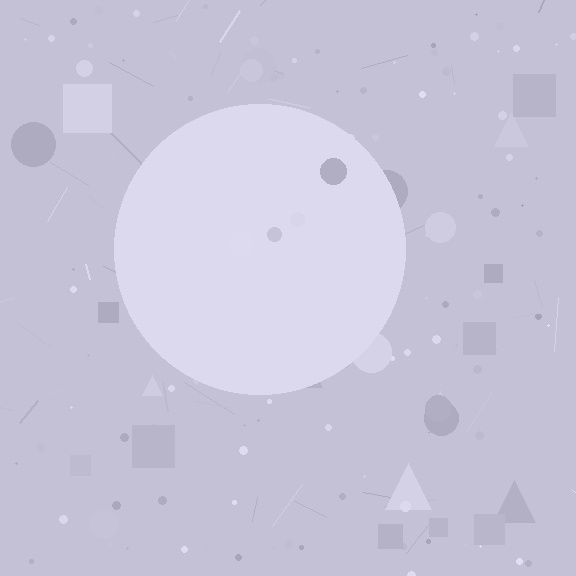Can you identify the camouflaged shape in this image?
The camouflaged shape is a circle.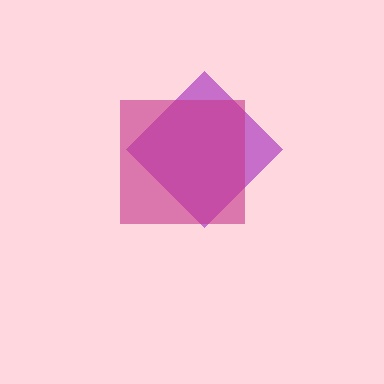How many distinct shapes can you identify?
There are 2 distinct shapes: a purple diamond, a magenta square.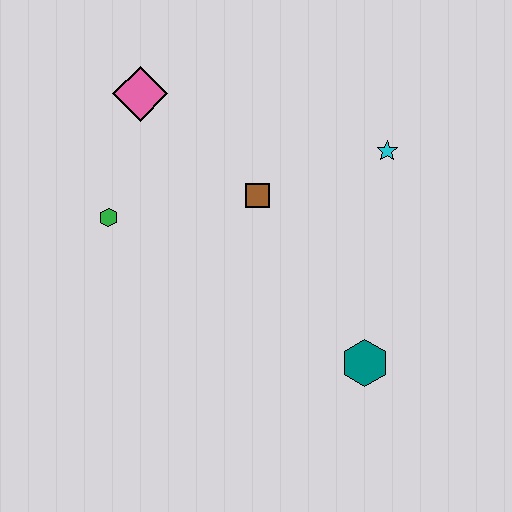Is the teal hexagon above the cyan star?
No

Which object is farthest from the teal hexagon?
The pink diamond is farthest from the teal hexagon.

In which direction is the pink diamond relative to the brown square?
The pink diamond is to the left of the brown square.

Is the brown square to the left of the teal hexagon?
Yes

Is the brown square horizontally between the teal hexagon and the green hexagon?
Yes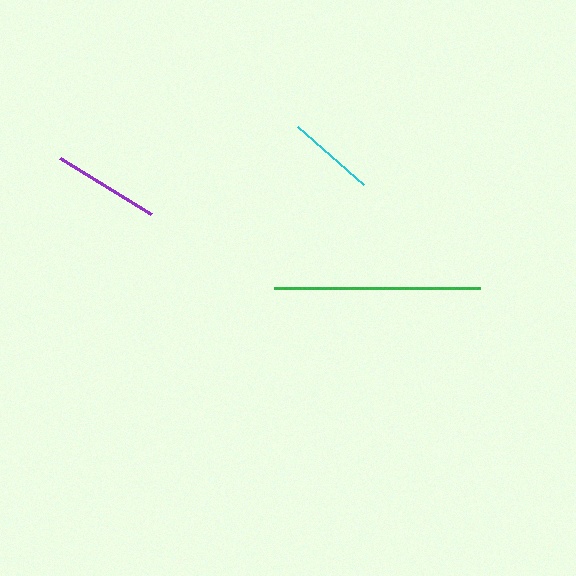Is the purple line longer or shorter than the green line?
The green line is longer than the purple line.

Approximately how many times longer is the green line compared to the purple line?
The green line is approximately 1.9 times the length of the purple line.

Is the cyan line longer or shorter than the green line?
The green line is longer than the cyan line.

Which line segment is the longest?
The green line is the longest at approximately 206 pixels.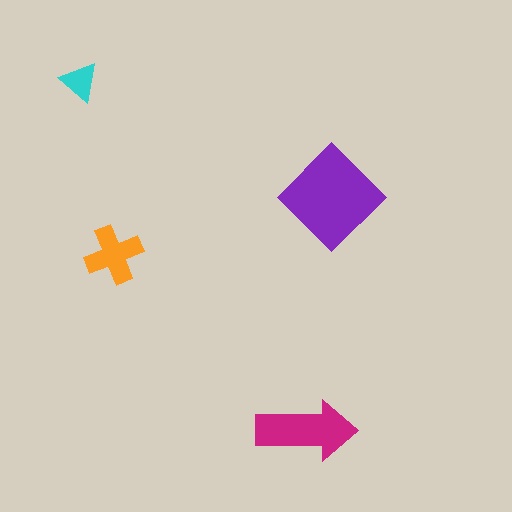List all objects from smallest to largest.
The cyan triangle, the orange cross, the magenta arrow, the purple diamond.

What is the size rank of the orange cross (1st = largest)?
3rd.